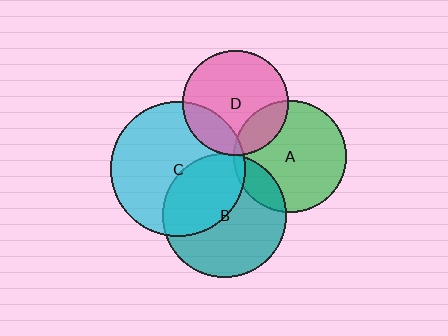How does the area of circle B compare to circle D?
Approximately 1.4 times.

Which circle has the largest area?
Circle C (cyan).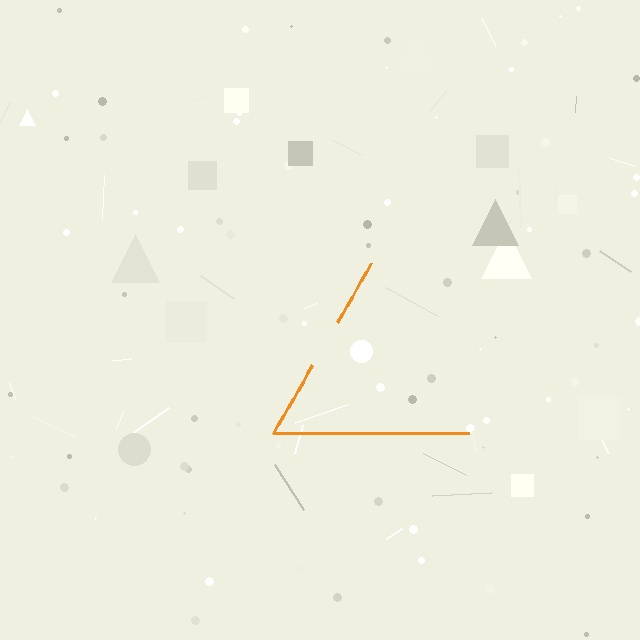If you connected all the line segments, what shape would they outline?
They would outline a triangle.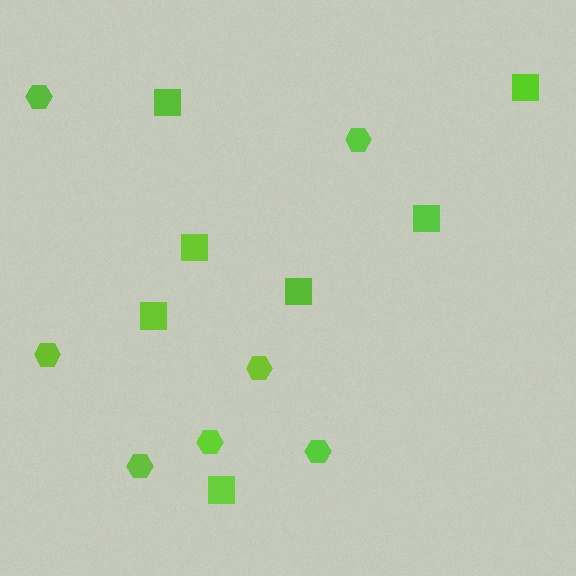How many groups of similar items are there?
There are 2 groups: one group of hexagons (7) and one group of squares (7).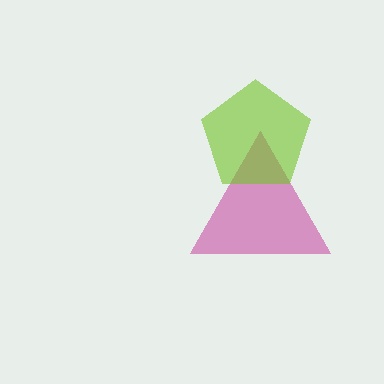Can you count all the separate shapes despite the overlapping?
Yes, there are 2 separate shapes.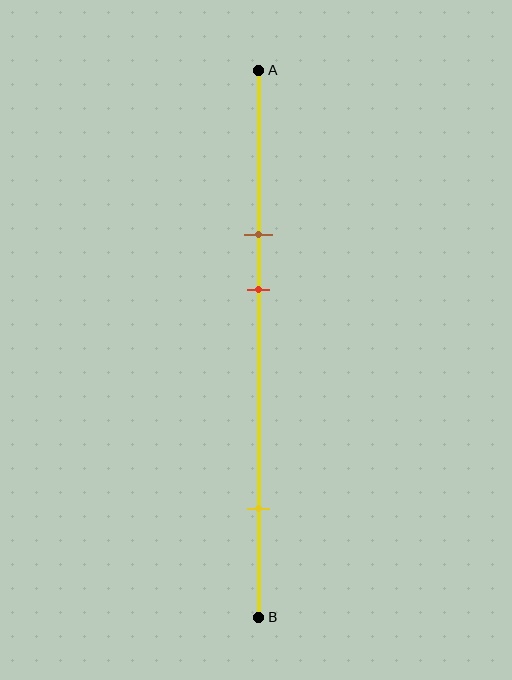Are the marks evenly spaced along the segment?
No, the marks are not evenly spaced.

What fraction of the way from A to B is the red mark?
The red mark is approximately 40% (0.4) of the way from A to B.